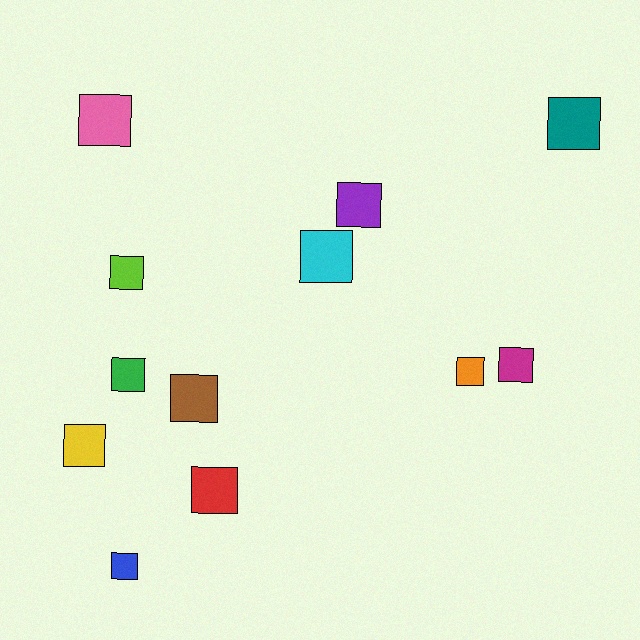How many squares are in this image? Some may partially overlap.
There are 12 squares.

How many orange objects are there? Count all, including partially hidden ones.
There is 1 orange object.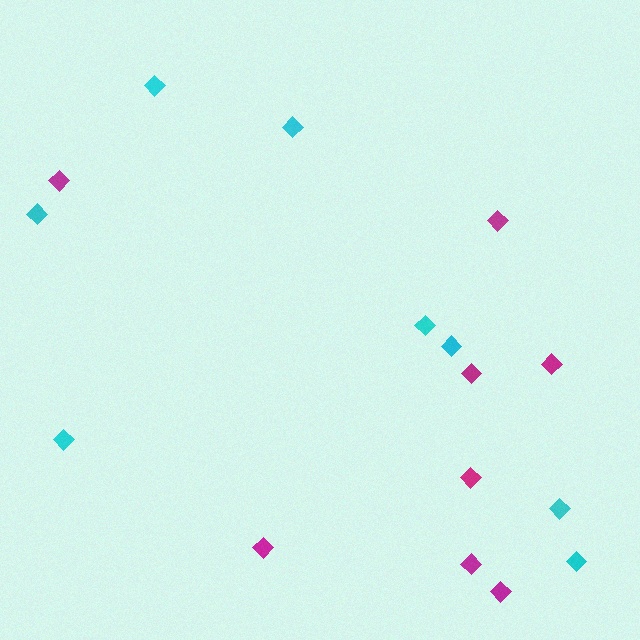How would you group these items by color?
There are 2 groups: one group of magenta diamonds (8) and one group of cyan diamonds (8).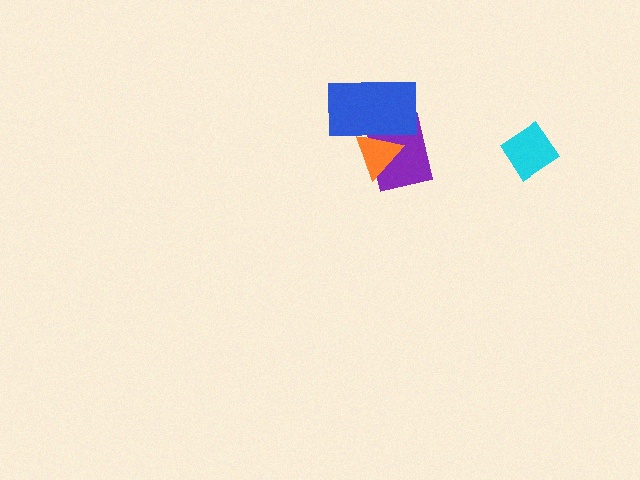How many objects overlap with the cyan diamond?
0 objects overlap with the cyan diamond.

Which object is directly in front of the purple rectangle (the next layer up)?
The blue rectangle is directly in front of the purple rectangle.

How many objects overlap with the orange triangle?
2 objects overlap with the orange triangle.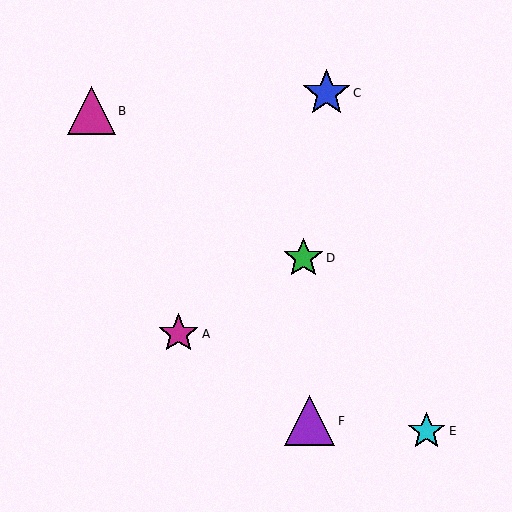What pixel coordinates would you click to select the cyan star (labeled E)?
Click at (427, 431) to select the cyan star E.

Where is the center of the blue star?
The center of the blue star is at (327, 93).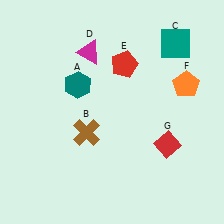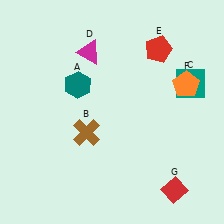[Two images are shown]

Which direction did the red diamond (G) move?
The red diamond (G) moved down.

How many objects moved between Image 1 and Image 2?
3 objects moved between the two images.